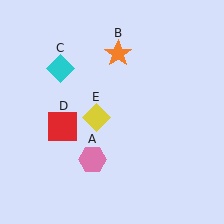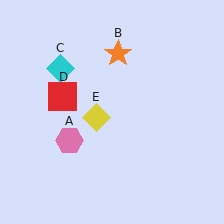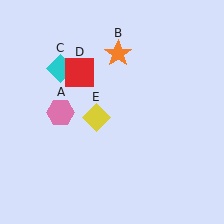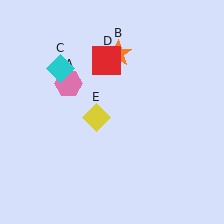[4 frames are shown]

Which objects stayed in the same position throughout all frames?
Orange star (object B) and cyan diamond (object C) and yellow diamond (object E) remained stationary.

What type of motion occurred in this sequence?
The pink hexagon (object A), red square (object D) rotated clockwise around the center of the scene.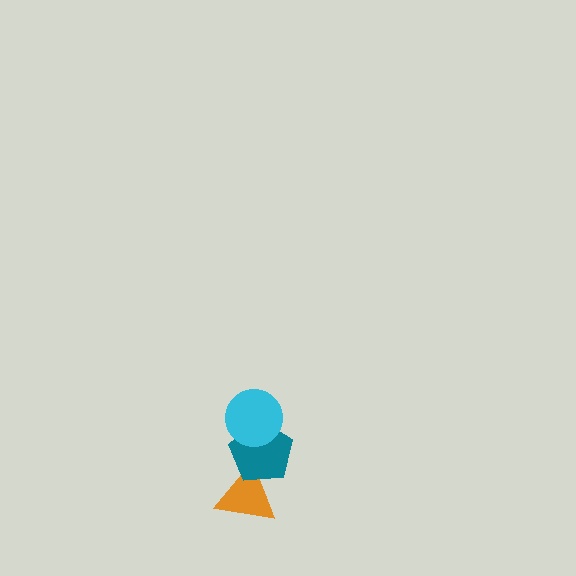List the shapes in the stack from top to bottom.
From top to bottom: the cyan circle, the teal pentagon, the orange triangle.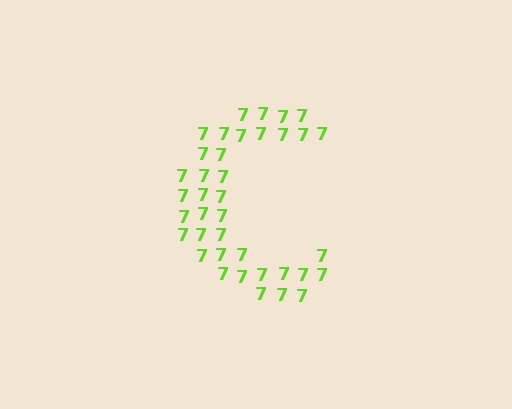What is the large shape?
The large shape is the letter C.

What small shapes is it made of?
It is made of small digit 7's.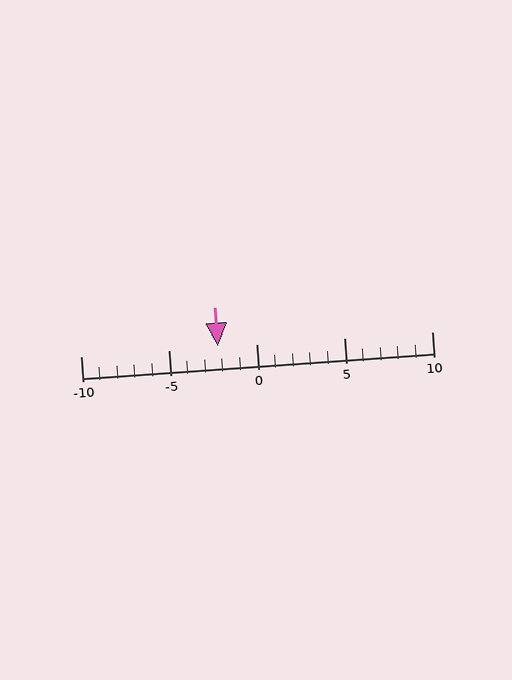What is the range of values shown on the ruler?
The ruler shows values from -10 to 10.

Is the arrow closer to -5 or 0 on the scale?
The arrow is closer to 0.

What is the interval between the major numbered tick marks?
The major tick marks are spaced 5 units apart.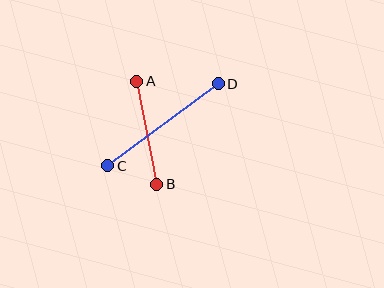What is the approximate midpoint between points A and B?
The midpoint is at approximately (147, 133) pixels.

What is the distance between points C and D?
The distance is approximately 138 pixels.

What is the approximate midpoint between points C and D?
The midpoint is at approximately (163, 125) pixels.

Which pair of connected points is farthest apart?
Points C and D are farthest apart.